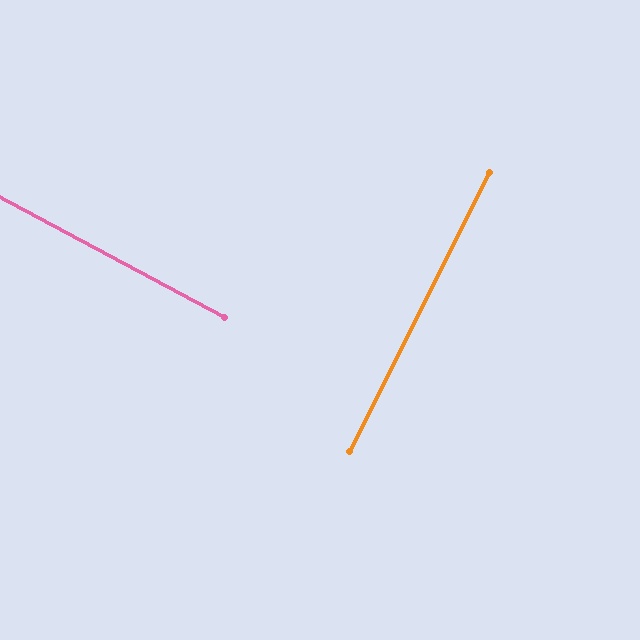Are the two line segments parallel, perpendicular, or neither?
Perpendicular — they meet at approximately 89°.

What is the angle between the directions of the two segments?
Approximately 89 degrees.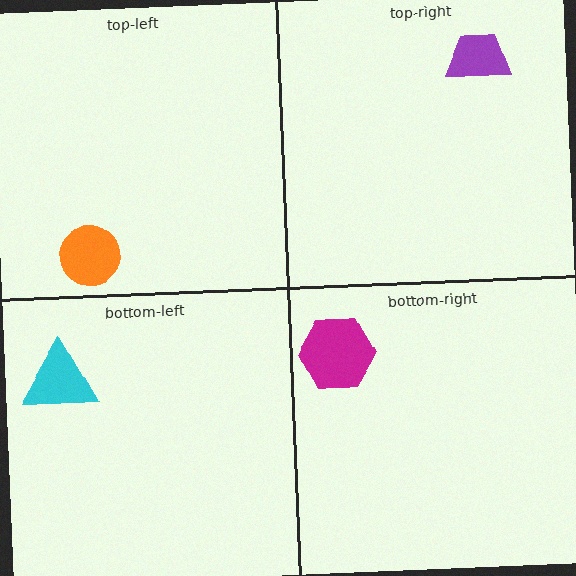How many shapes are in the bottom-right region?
1.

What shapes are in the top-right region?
The purple trapezoid.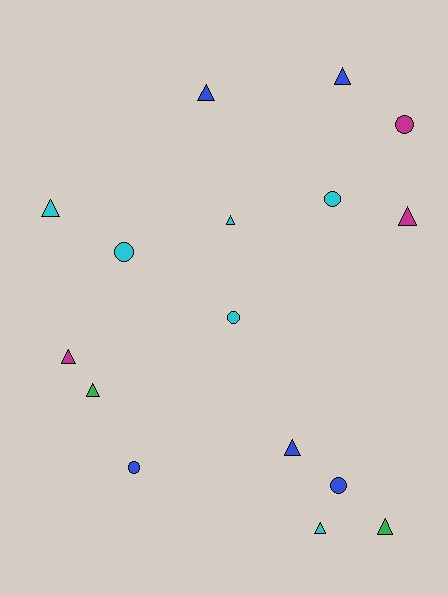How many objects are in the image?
There are 16 objects.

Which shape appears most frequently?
Triangle, with 10 objects.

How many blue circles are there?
There are 2 blue circles.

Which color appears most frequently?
Cyan, with 6 objects.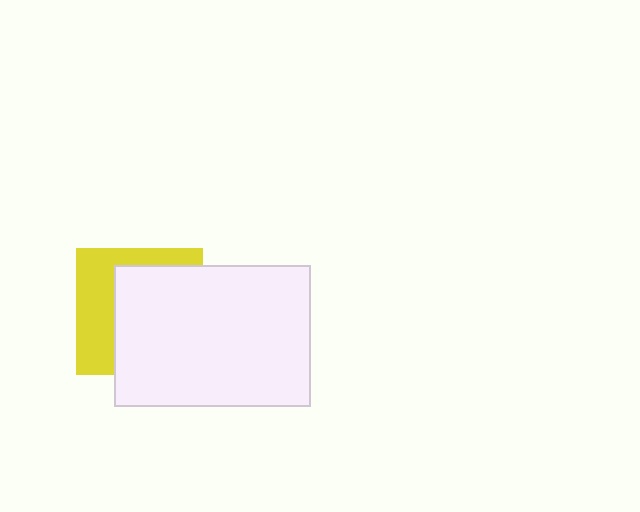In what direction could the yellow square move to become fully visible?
The yellow square could move left. That would shift it out from behind the white rectangle entirely.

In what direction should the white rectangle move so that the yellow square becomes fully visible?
The white rectangle should move right. That is the shortest direction to clear the overlap and leave the yellow square fully visible.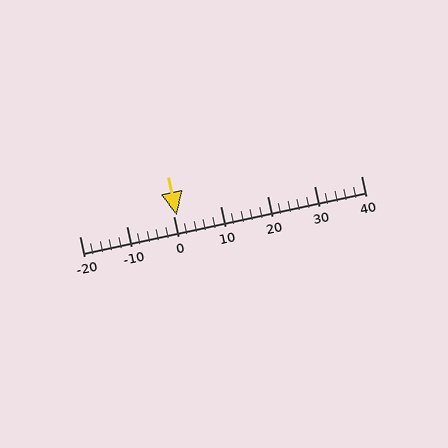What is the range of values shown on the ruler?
The ruler shows values from -20 to 40.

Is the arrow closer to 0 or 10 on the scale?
The arrow is closer to 0.